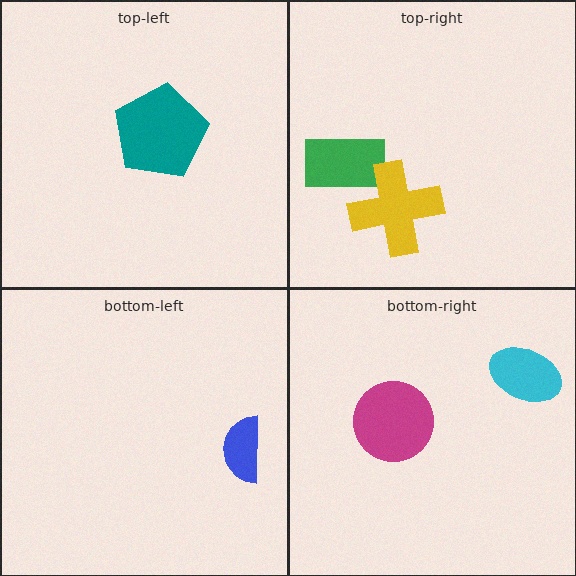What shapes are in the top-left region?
The teal pentagon.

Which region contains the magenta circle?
The bottom-right region.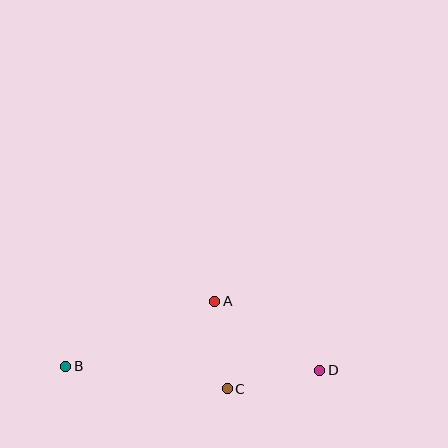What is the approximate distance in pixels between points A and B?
The distance between A and B is approximately 163 pixels.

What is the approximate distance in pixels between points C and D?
The distance between C and D is approximately 94 pixels.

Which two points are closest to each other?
Points A and C are closest to each other.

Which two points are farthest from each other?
Points B and D are farthest from each other.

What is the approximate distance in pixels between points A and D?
The distance between A and D is approximately 125 pixels.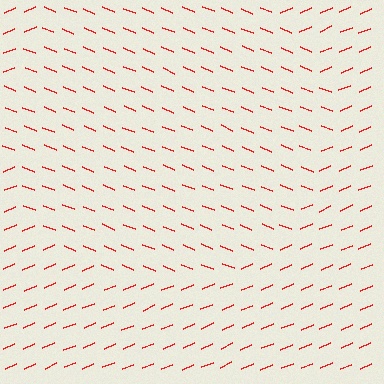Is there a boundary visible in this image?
Yes, there is a texture boundary formed by a change in line orientation.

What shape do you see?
I see a circle.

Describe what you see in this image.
The image is filled with small red line segments. A circle region in the image has lines oriented differently from the surrounding lines, creating a visible texture boundary.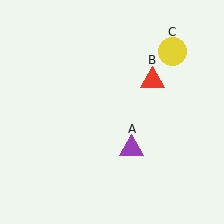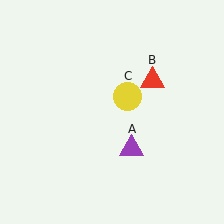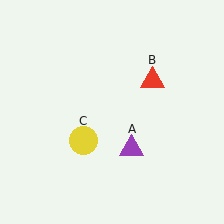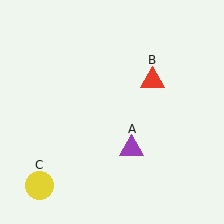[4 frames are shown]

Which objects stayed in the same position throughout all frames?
Purple triangle (object A) and red triangle (object B) remained stationary.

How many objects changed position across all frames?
1 object changed position: yellow circle (object C).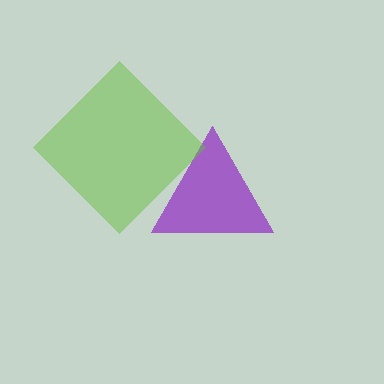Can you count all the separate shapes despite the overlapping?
Yes, there are 2 separate shapes.